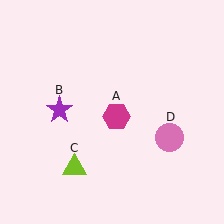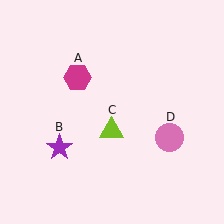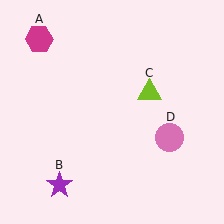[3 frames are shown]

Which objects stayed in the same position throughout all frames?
Pink circle (object D) remained stationary.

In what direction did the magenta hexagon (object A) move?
The magenta hexagon (object A) moved up and to the left.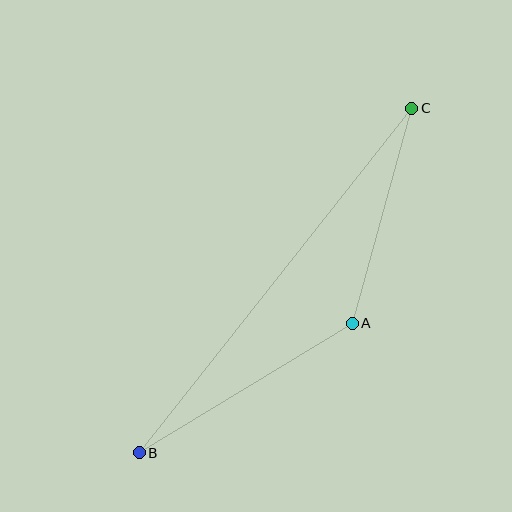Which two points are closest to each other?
Points A and C are closest to each other.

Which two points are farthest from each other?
Points B and C are farthest from each other.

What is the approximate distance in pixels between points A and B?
The distance between A and B is approximately 250 pixels.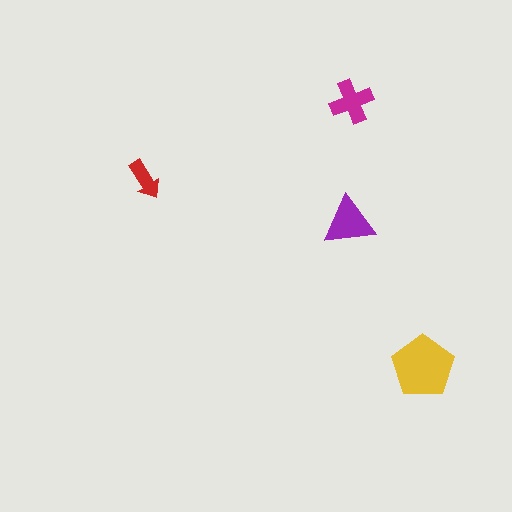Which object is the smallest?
The red arrow.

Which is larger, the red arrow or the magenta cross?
The magenta cross.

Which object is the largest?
The yellow pentagon.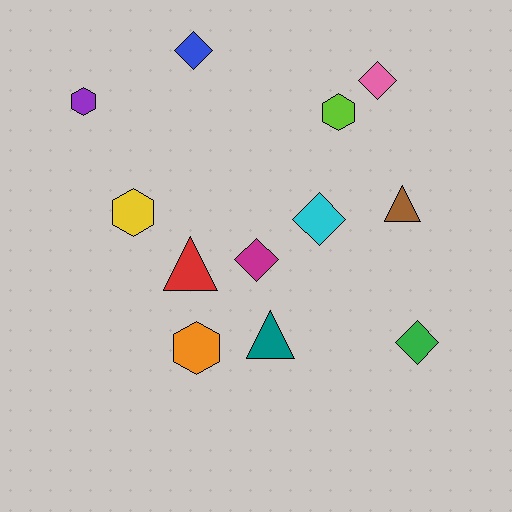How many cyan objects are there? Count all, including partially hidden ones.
There is 1 cyan object.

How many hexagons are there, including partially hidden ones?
There are 4 hexagons.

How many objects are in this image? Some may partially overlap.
There are 12 objects.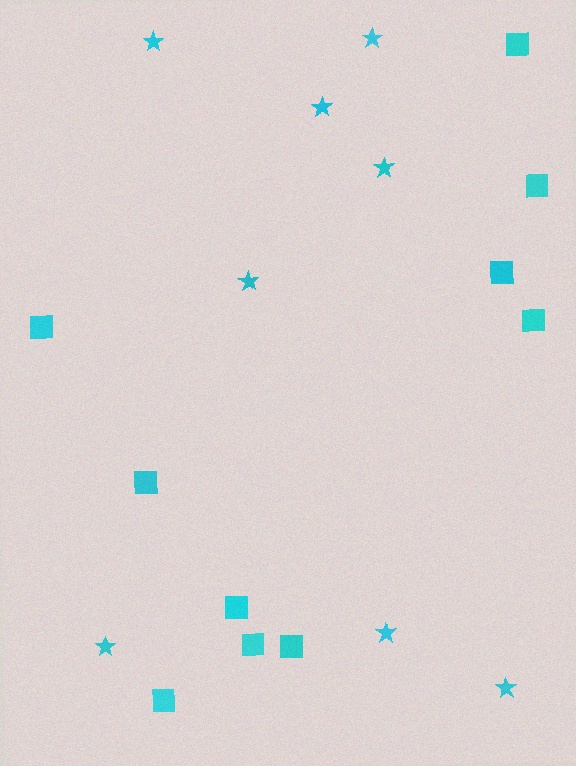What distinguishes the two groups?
There are 2 groups: one group of squares (10) and one group of stars (8).